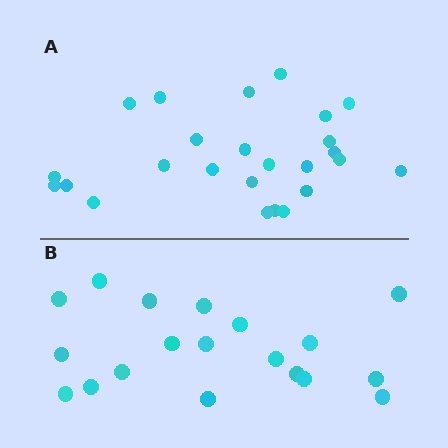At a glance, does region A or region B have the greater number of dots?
Region A (the top region) has more dots.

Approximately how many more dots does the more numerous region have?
Region A has about 6 more dots than region B.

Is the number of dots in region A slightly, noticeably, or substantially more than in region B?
Region A has noticeably more, but not dramatically so. The ratio is roughly 1.3 to 1.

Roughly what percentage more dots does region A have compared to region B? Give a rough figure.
About 30% more.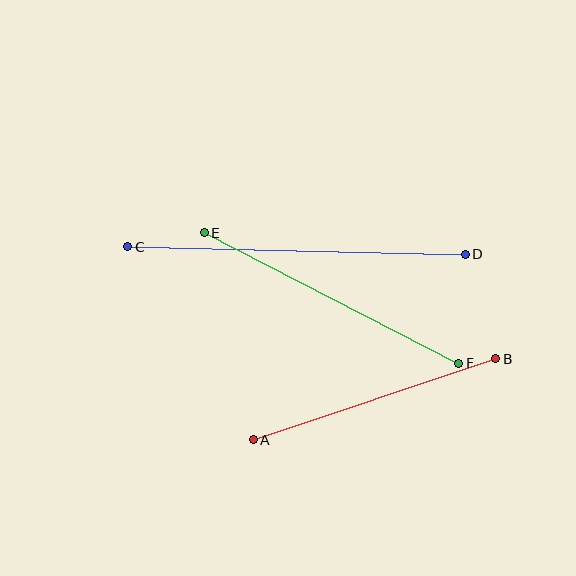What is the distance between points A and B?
The distance is approximately 256 pixels.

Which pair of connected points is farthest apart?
Points C and D are farthest apart.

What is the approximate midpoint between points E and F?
The midpoint is at approximately (331, 298) pixels.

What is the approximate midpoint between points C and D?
The midpoint is at approximately (297, 250) pixels.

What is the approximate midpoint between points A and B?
The midpoint is at approximately (374, 399) pixels.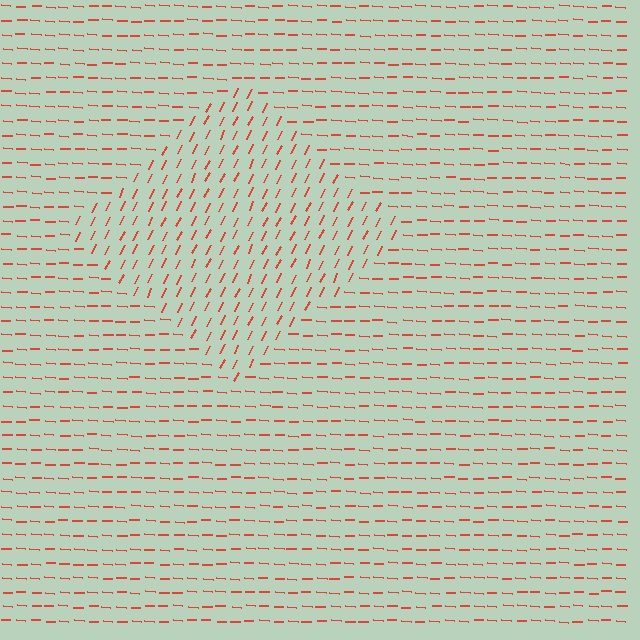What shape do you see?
I see a diamond.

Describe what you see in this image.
The image is filled with small red line segments. A diamond region in the image has lines oriented differently from the surrounding lines, creating a visible texture boundary.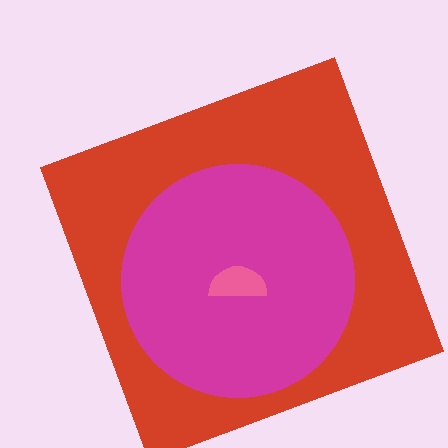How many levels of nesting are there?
3.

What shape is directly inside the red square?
The magenta circle.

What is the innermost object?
The pink semicircle.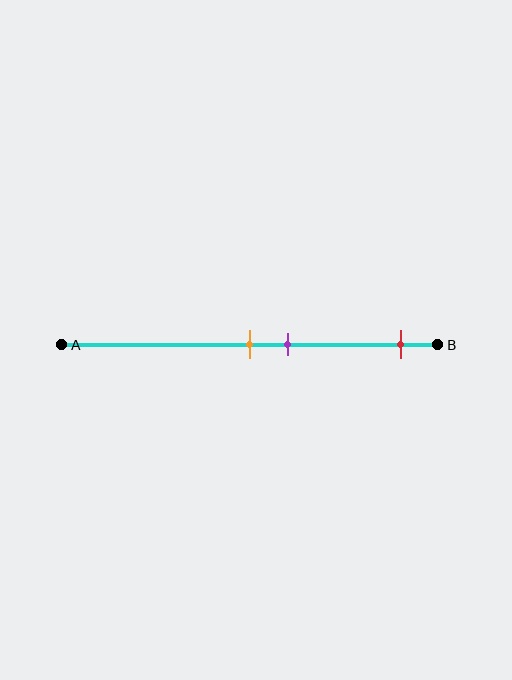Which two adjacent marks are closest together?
The orange and purple marks are the closest adjacent pair.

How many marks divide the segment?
There are 3 marks dividing the segment.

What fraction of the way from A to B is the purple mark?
The purple mark is approximately 60% (0.6) of the way from A to B.